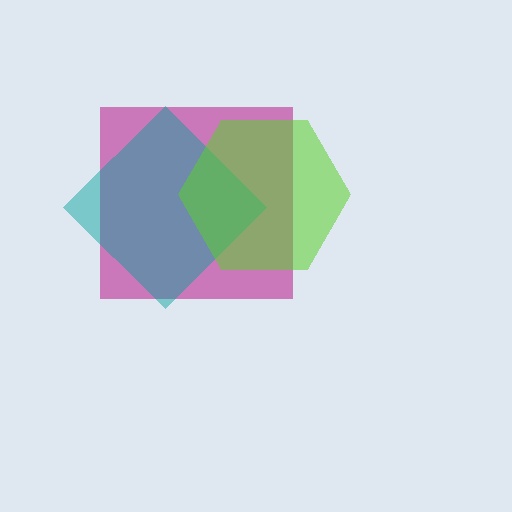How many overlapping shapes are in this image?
There are 3 overlapping shapes in the image.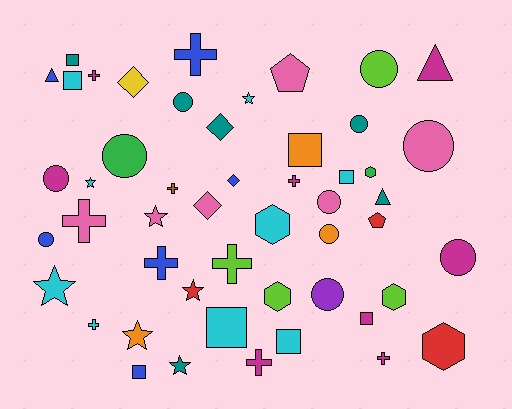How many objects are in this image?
There are 50 objects.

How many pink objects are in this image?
There are 6 pink objects.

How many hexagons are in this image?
There are 5 hexagons.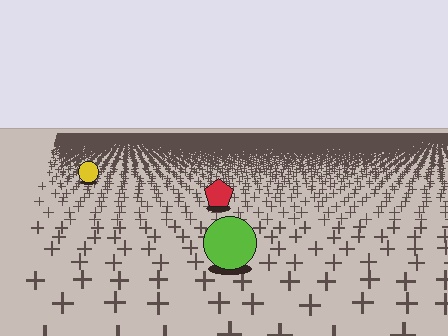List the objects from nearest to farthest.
From nearest to farthest: the lime circle, the red pentagon, the yellow circle.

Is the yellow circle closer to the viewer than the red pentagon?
No. The red pentagon is closer — you can tell from the texture gradient: the ground texture is coarser near it.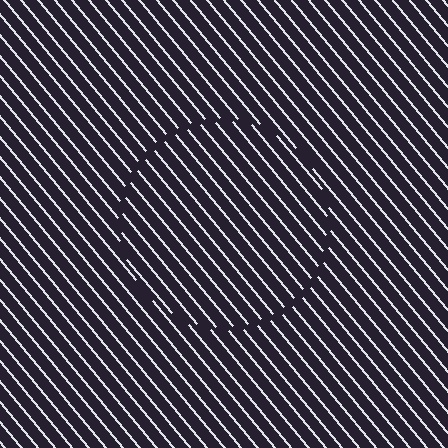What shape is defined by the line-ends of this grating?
An illusory circle. The interior of the shape contains the same grating, shifted by half a period — the contour is defined by the phase discontinuity where line-ends from the inner and outer gratings abut.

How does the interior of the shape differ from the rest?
The interior of the shape contains the same grating, shifted by half a period — the contour is defined by the phase discontinuity where line-ends from the inner and outer gratings abut.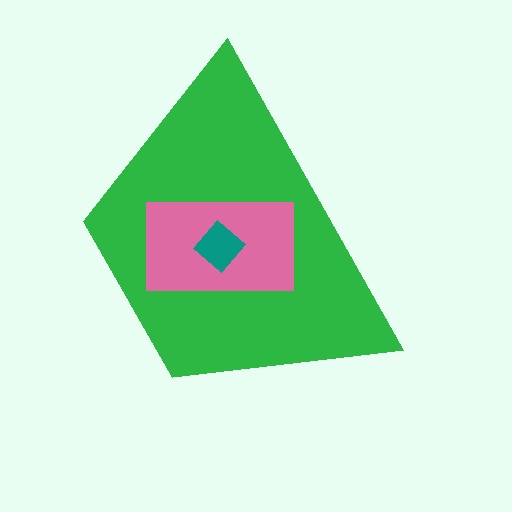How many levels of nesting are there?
3.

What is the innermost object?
The teal diamond.